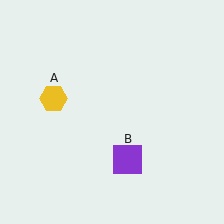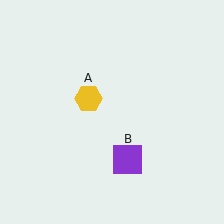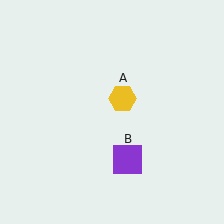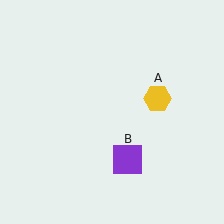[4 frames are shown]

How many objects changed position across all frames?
1 object changed position: yellow hexagon (object A).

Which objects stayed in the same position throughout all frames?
Purple square (object B) remained stationary.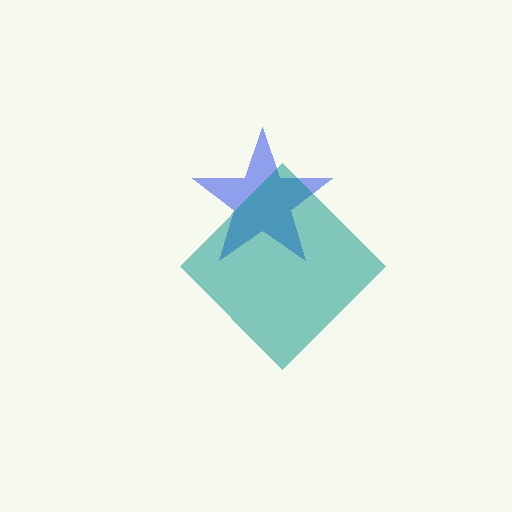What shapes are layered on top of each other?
The layered shapes are: a blue star, a teal diamond.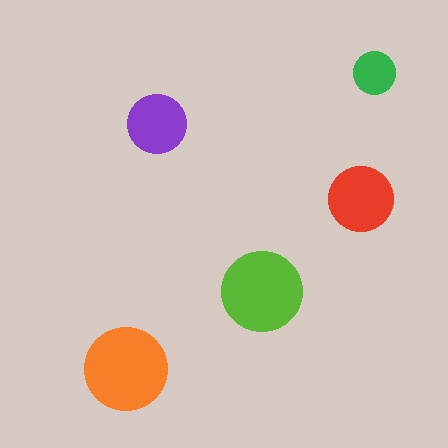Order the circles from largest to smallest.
the orange one, the lime one, the red one, the purple one, the green one.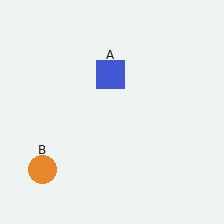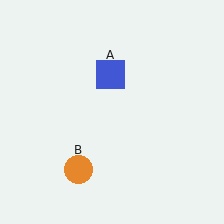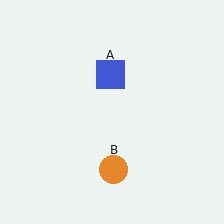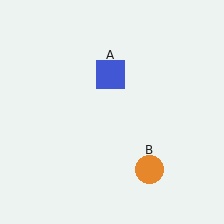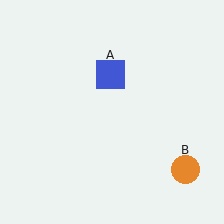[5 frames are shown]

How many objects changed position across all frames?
1 object changed position: orange circle (object B).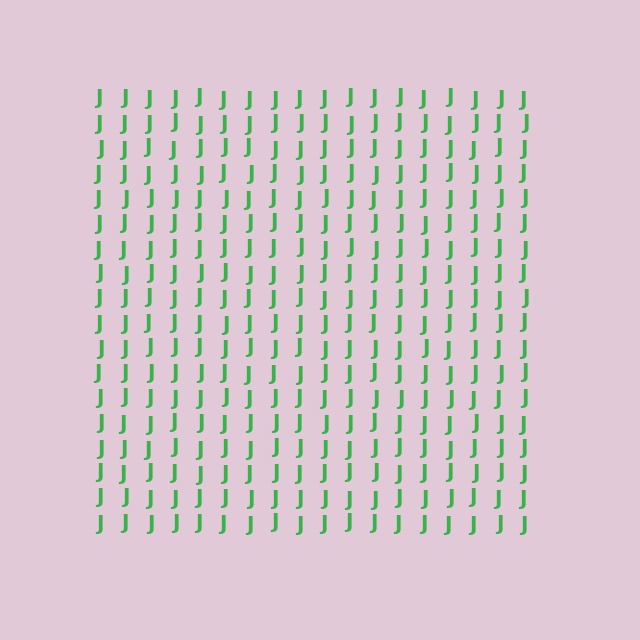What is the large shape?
The large shape is a square.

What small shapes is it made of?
It is made of small letter J's.